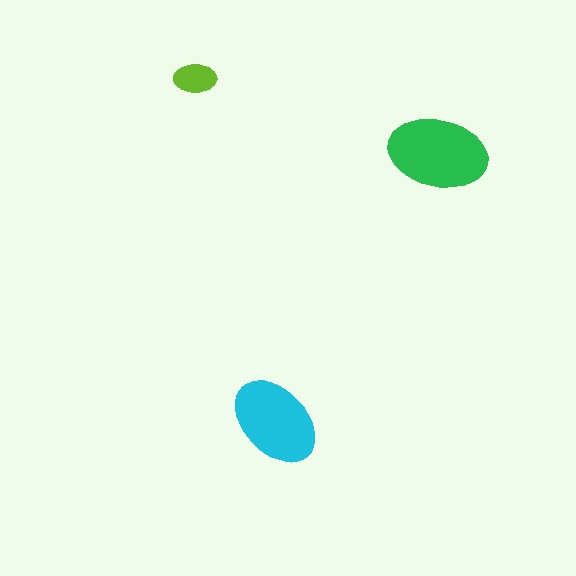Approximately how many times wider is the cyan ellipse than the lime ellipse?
About 2 times wider.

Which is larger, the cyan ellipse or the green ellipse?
The green one.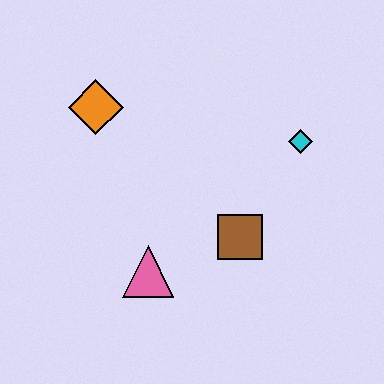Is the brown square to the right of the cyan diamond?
No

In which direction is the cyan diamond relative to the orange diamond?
The cyan diamond is to the right of the orange diamond.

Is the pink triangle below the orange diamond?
Yes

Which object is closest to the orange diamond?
The pink triangle is closest to the orange diamond.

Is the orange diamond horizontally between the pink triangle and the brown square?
No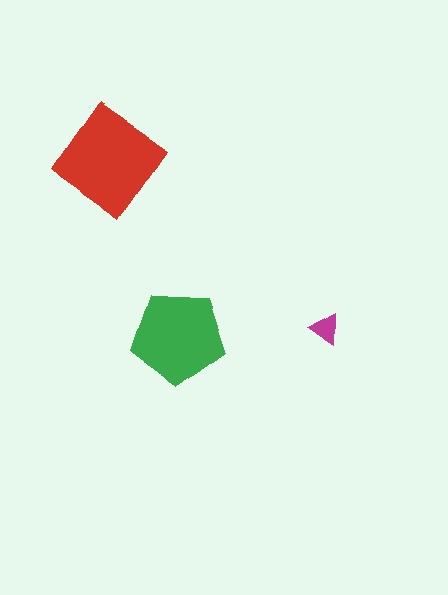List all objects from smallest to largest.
The magenta triangle, the green pentagon, the red diamond.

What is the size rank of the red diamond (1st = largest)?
1st.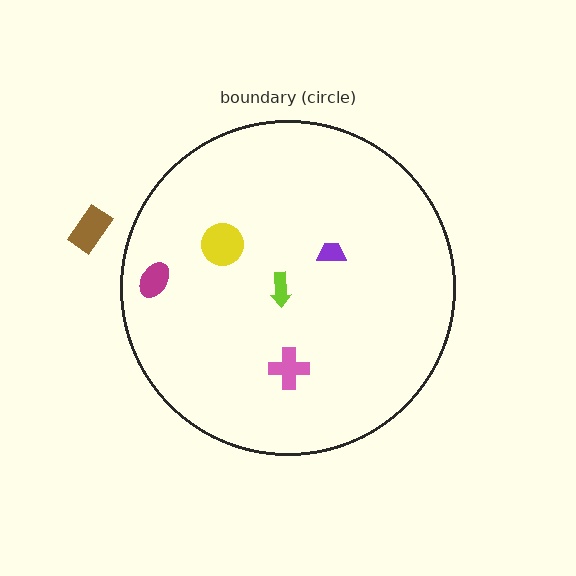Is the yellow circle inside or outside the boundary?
Inside.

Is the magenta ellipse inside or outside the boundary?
Inside.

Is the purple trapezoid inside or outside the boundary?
Inside.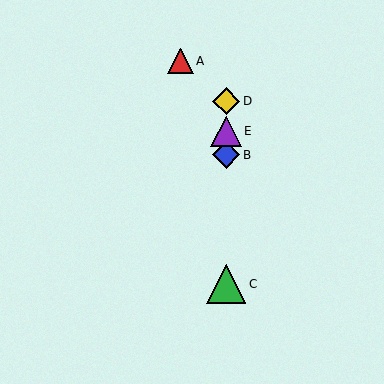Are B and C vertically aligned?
Yes, both are at x≈226.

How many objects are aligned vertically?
4 objects (B, C, D, E) are aligned vertically.